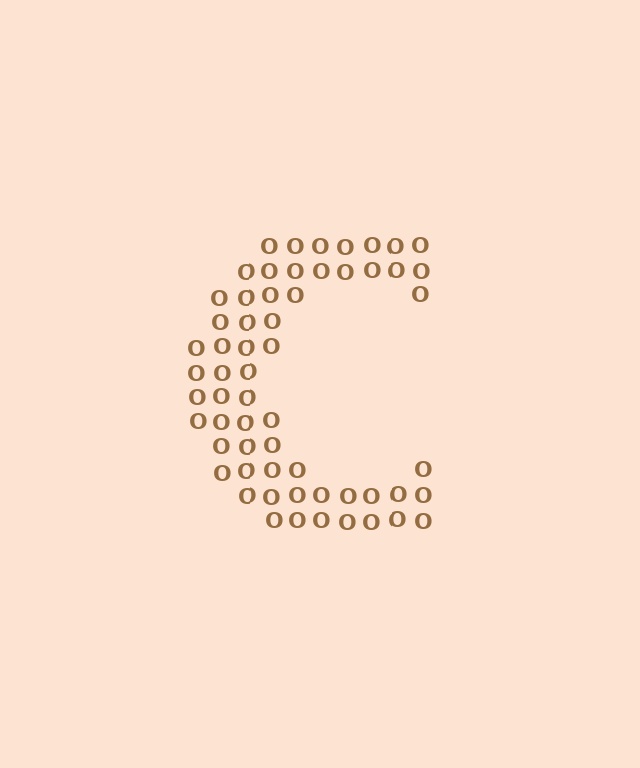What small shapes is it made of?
It is made of small letter O's.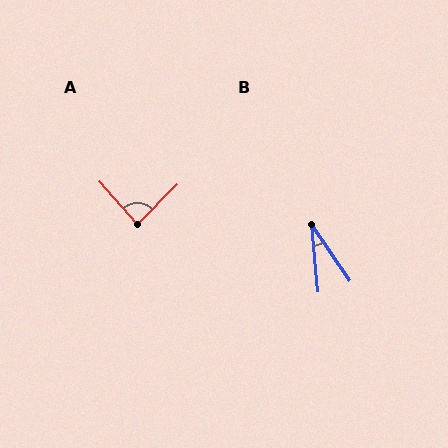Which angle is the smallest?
B, at approximately 28 degrees.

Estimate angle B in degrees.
Approximately 28 degrees.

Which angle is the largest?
A, at approximately 87 degrees.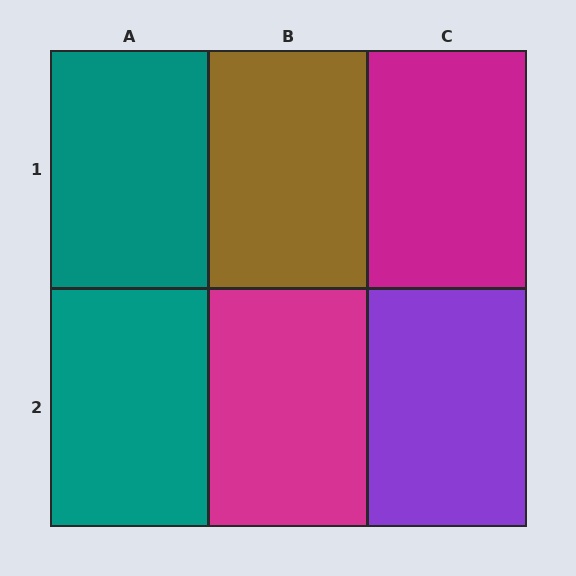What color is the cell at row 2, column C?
Purple.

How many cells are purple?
1 cell is purple.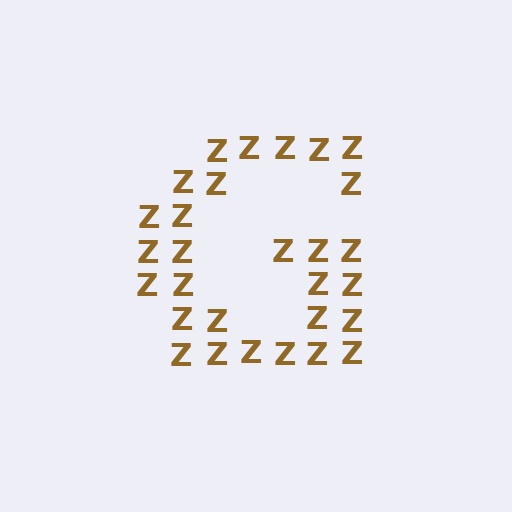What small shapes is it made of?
It is made of small letter Z's.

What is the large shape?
The large shape is the letter G.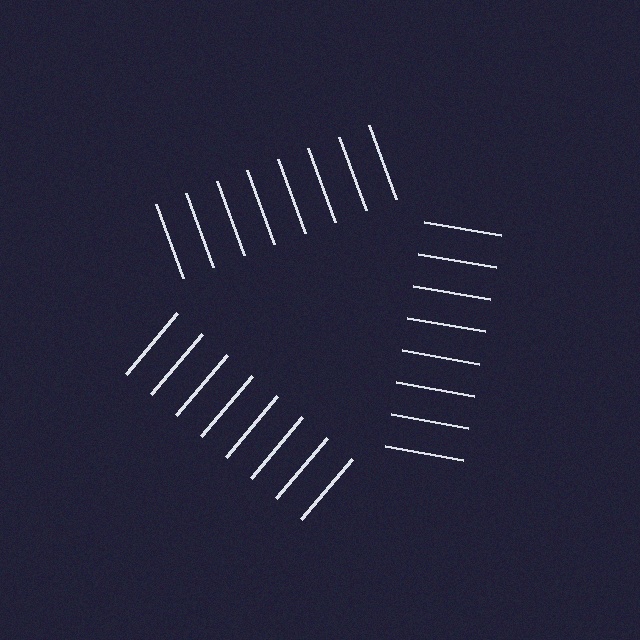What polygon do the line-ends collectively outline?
An illusory triangle — the line segments terminate on its edges but no continuous stroke is drawn.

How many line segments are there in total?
24 — 8 along each of the 3 edges.